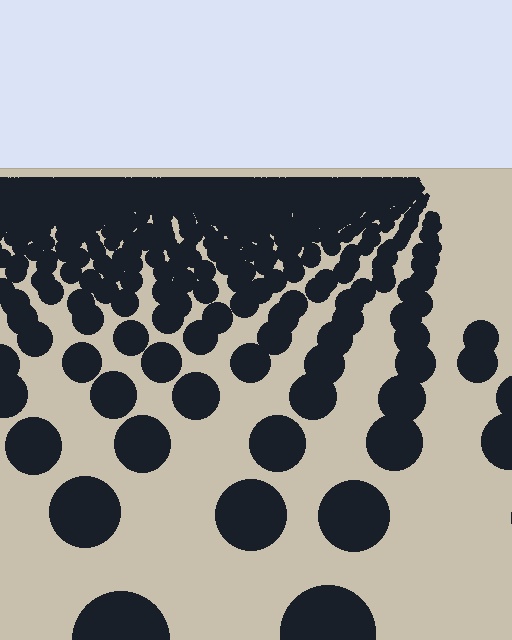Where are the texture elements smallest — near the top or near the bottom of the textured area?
Near the top.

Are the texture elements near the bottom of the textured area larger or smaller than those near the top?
Larger. Near the bottom, elements are closer to the viewer and appear at a bigger on-screen size.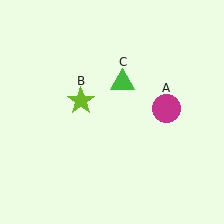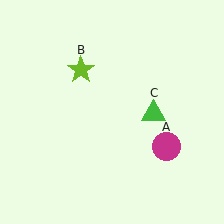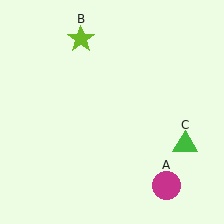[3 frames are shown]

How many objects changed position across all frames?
3 objects changed position: magenta circle (object A), lime star (object B), green triangle (object C).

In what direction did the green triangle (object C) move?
The green triangle (object C) moved down and to the right.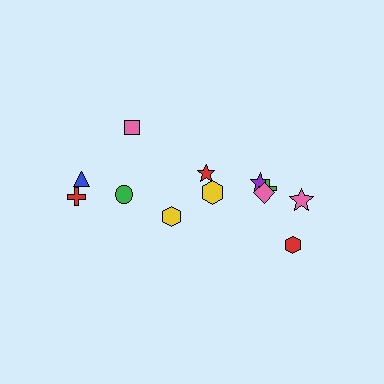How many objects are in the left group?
There are 5 objects.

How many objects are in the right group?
There are 7 objects.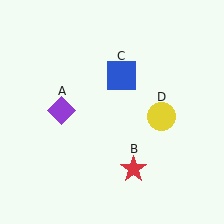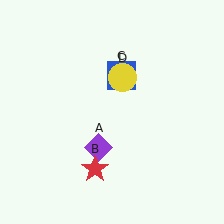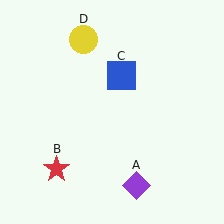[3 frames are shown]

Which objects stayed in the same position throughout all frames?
Blue square (object C) remained stationary.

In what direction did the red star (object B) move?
The red star (object B) moved left.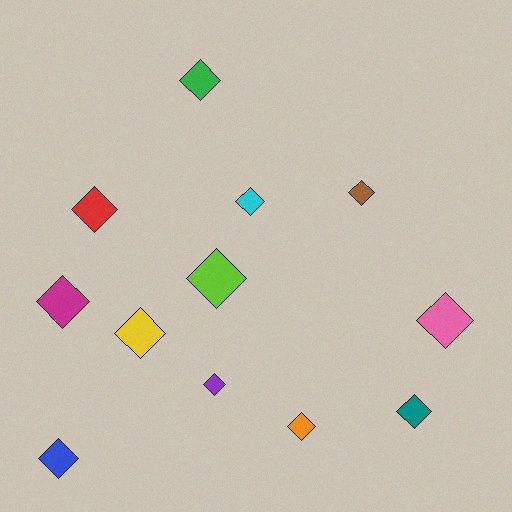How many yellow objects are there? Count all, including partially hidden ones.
There is 1 yellow object.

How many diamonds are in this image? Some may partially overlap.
There are 12 diamonds.